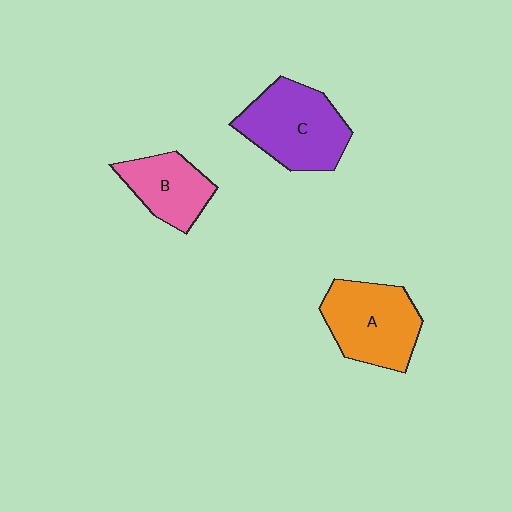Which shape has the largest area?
Shape C (purple).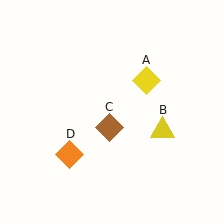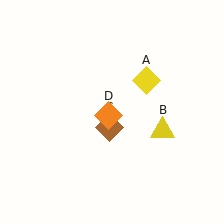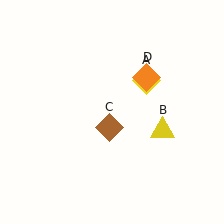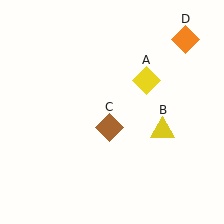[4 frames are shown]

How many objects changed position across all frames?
1 object changed position: orange diamond (object D).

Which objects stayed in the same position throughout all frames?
Yellow diamond (object A) and yellow triangle (object B) and brown diamond (object C) remained stationary.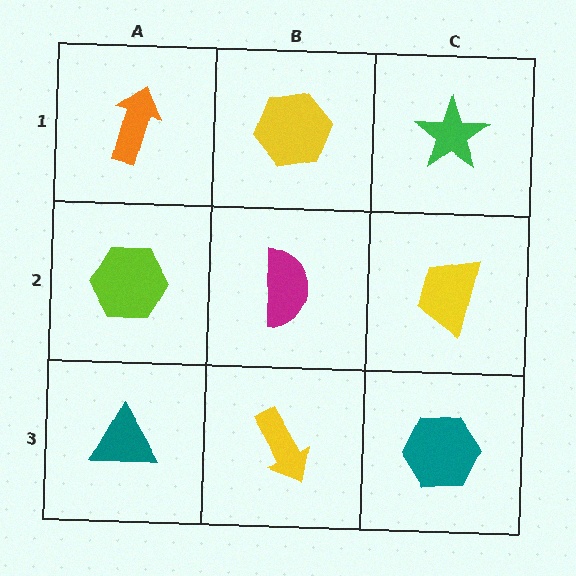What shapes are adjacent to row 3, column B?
A magenta semicircle (row 2, column B), a teal triangle (row 3, column A), a teal hexagon (row 3, column C).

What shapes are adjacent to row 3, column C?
A yellow trapezoid (row 2, column C), a yellow arrow (row 3, column B).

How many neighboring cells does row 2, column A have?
3.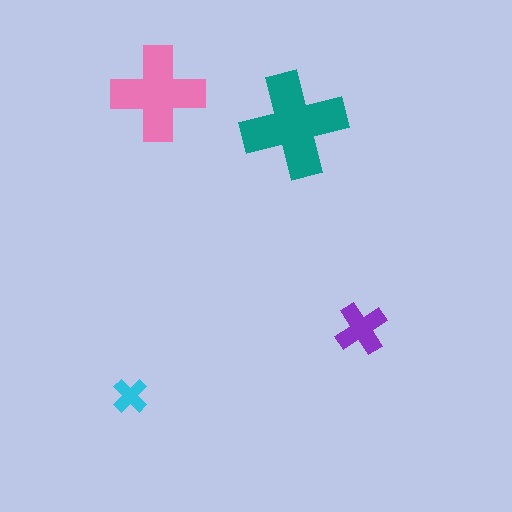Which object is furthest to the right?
The purple cross is rightmost.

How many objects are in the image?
There are 4 objects in the image.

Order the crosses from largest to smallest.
the teal one, the pink one, the purple one, the cyan one.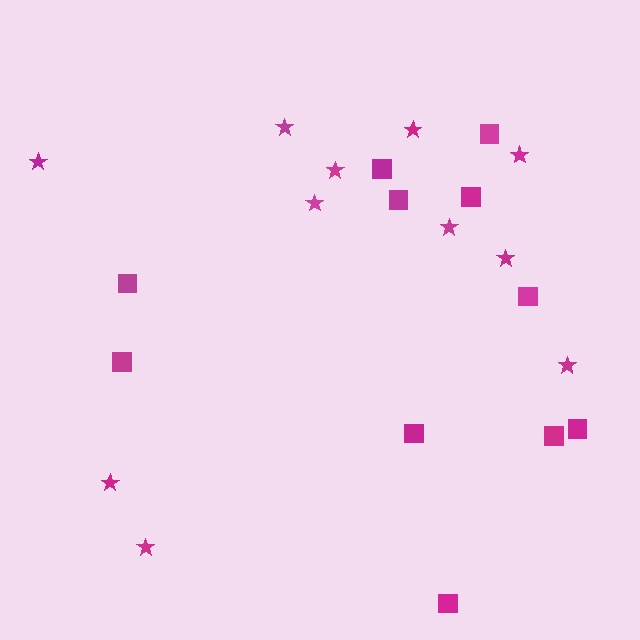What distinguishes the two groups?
There are 2 groups: one group of squares (11) and one group of stars (11).